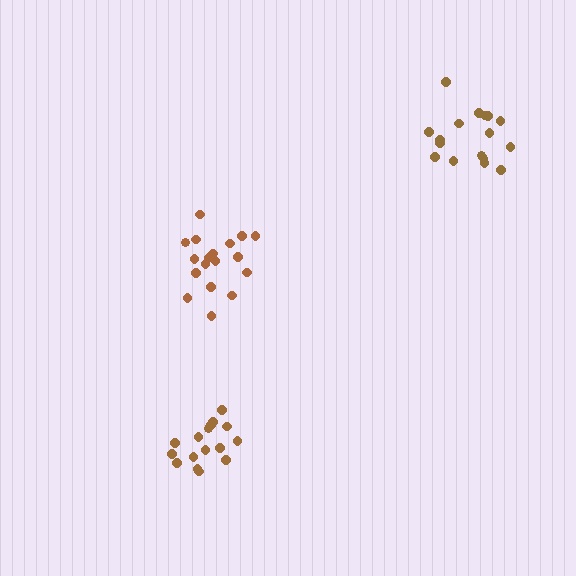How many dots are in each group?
Group 1: 16 dots, Group 2: 17 dots, Group 3: 18 dots (51 total).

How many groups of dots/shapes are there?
There are 3 groups.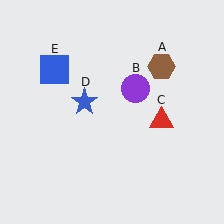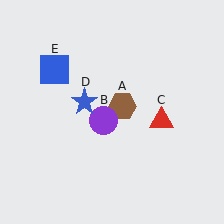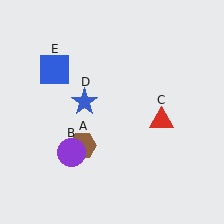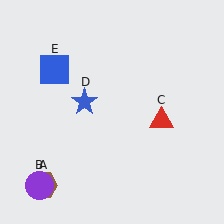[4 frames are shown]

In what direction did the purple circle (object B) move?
The purple circle (object B) moved down and to the left.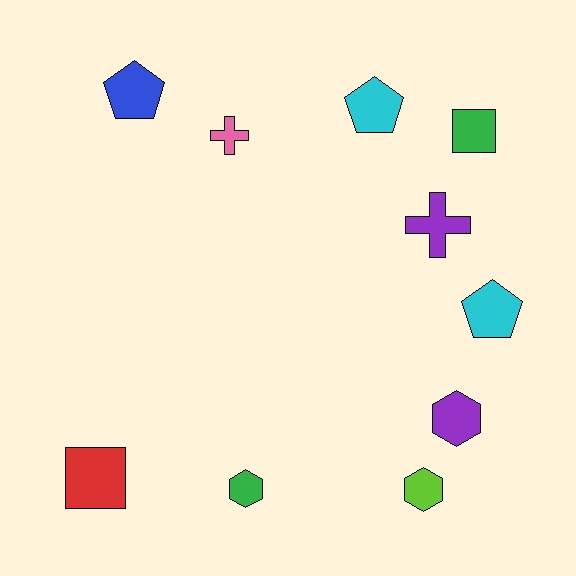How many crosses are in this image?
There are 2 crosses.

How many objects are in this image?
There are 10 objects.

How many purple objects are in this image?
There are 2 purple objects.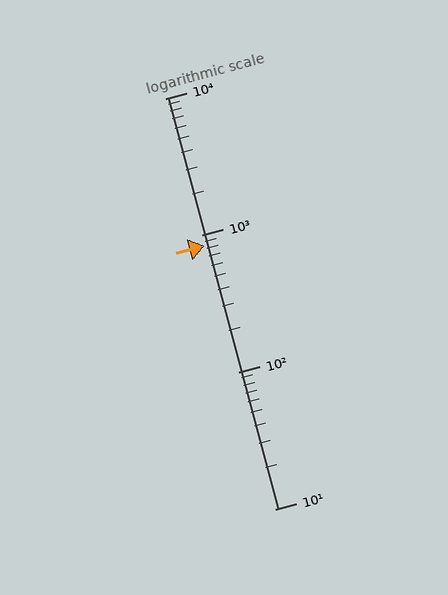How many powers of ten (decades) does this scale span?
The scale spans 3 decades, from 10 to 10000.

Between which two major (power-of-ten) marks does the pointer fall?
The pointer is between 100 and 1000.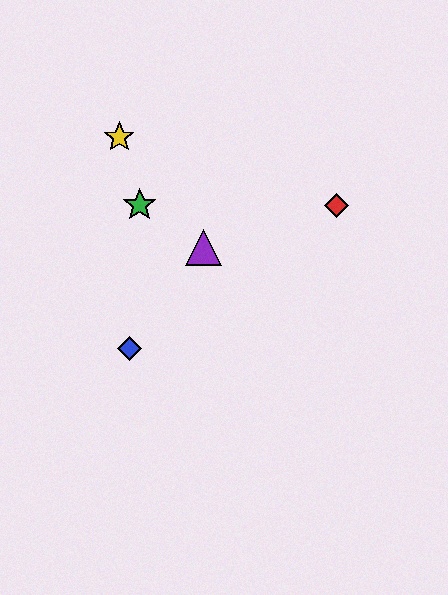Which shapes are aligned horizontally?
The red diamond, the green star are aligned horizontally.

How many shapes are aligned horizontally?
2 shapes (the red diamond, the green star) are aligned horizontally.